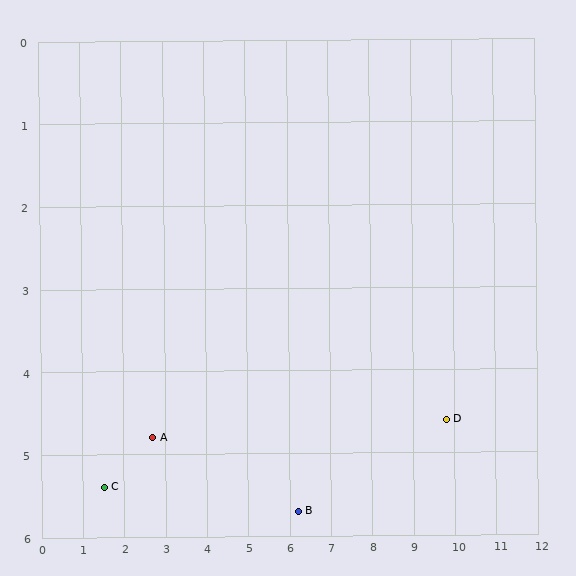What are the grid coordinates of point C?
Point C is at approximately (1.5, 5.4).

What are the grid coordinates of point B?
Point B is at approximately (6.2, 5.7).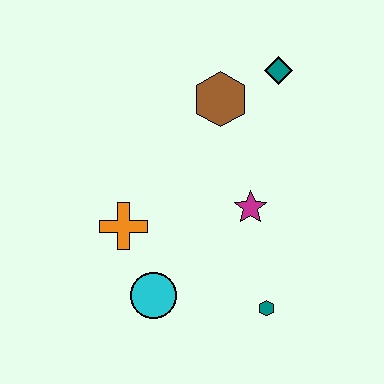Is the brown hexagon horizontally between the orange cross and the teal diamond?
Yes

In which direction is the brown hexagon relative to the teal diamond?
The brown hexagon is to the left of the teal diamond.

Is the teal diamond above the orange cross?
Yes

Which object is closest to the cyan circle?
The orange cross is closest to the cyan circle.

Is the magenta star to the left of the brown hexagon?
No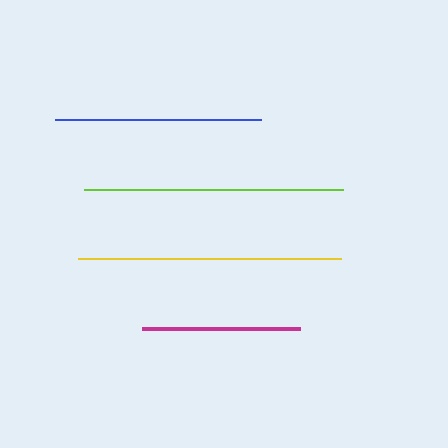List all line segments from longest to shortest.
From longest to shortest: yellow, lime, blue, magenta.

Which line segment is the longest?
The yellow line is the longest at approximately 262 pixels.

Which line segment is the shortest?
The magenta line is the shortest at approximately 157 pixels.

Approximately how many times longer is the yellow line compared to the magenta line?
The yellow line is approximately 1.7 times the length of the magenta line.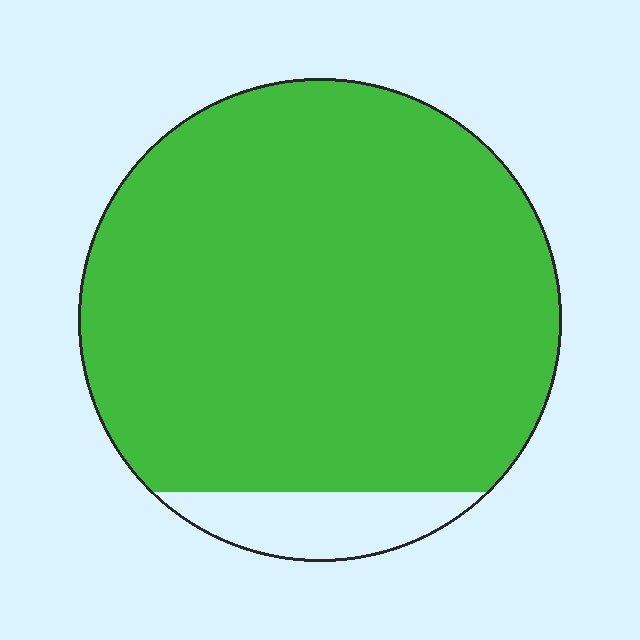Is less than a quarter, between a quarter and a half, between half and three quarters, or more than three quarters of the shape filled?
More than three quarters.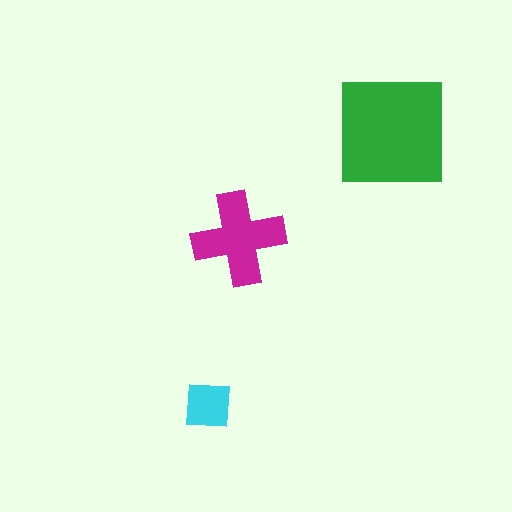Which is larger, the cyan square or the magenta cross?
The magenta cross.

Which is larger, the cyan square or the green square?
The green square.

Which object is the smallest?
The cyan square.